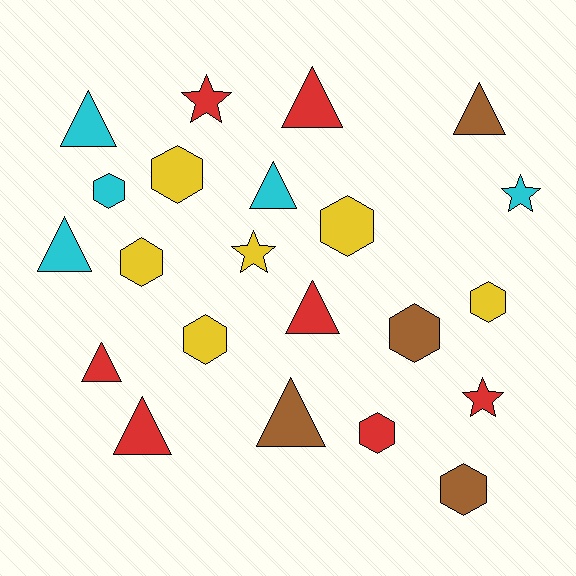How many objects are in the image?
There are 22 objects.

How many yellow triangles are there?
There are no yellow triangles.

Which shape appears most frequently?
Triangle, with 9 objects.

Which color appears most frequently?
Red, with 7 objects.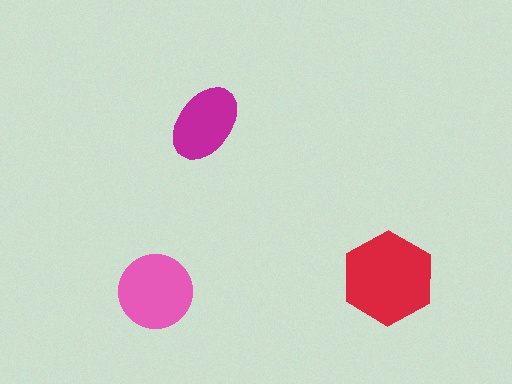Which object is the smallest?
The magenta ellipse.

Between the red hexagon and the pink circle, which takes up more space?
The red hexagon.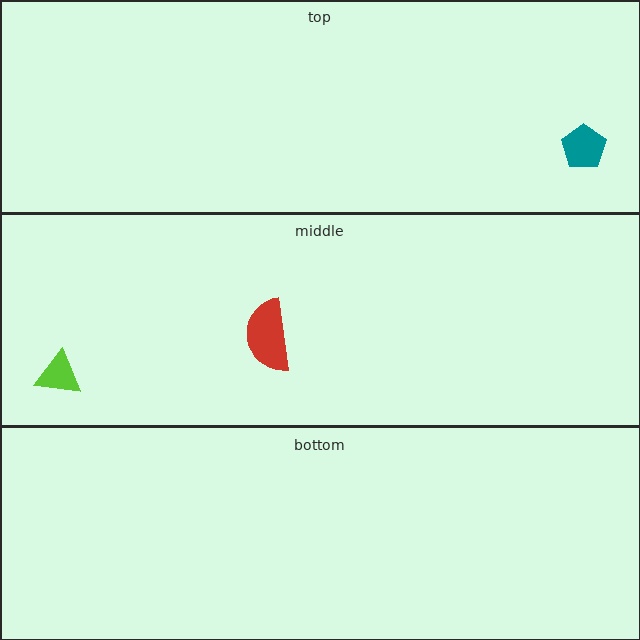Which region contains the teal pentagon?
The top region.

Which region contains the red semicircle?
The middle region.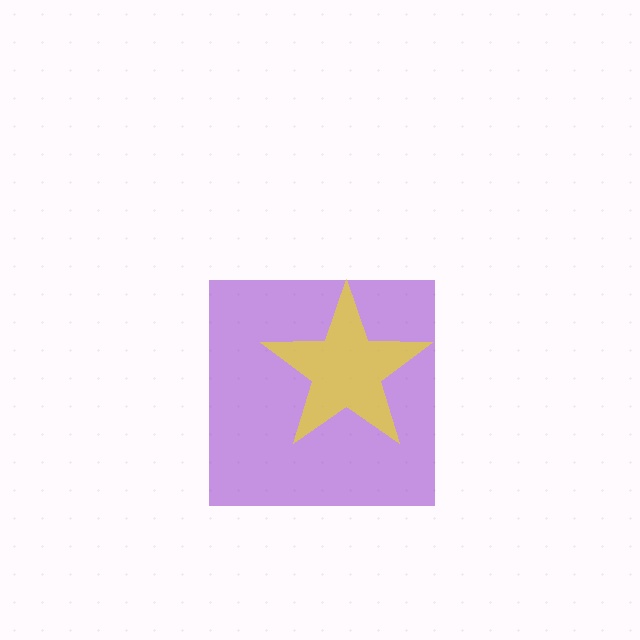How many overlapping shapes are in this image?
There are 2 overlapping shapes in the image.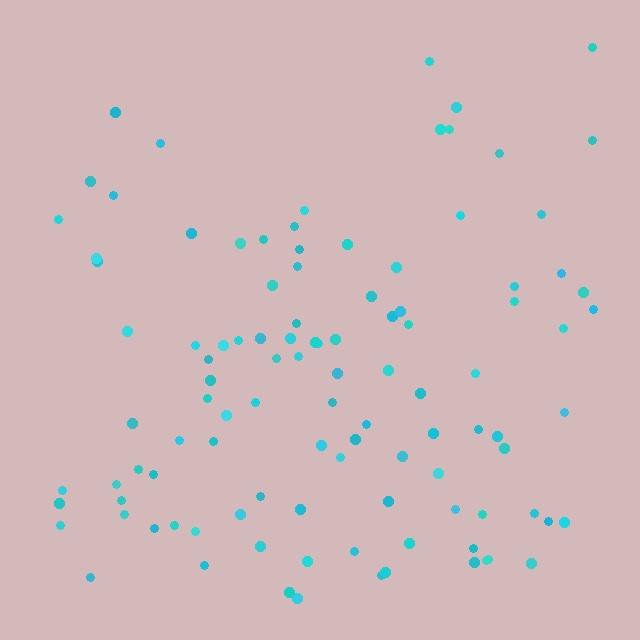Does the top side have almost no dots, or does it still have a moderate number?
Still a moderate number, just noticeably fewer than the bottom.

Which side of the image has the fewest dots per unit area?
The top.